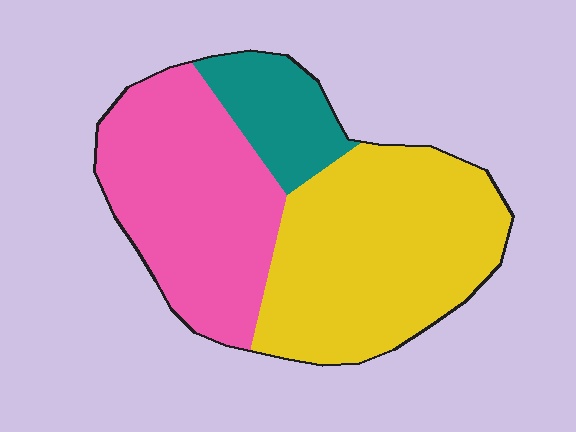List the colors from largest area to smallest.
From largest to smallest: yellow, pink, teal.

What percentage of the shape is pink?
Pink takes up between a third and a half of the shape.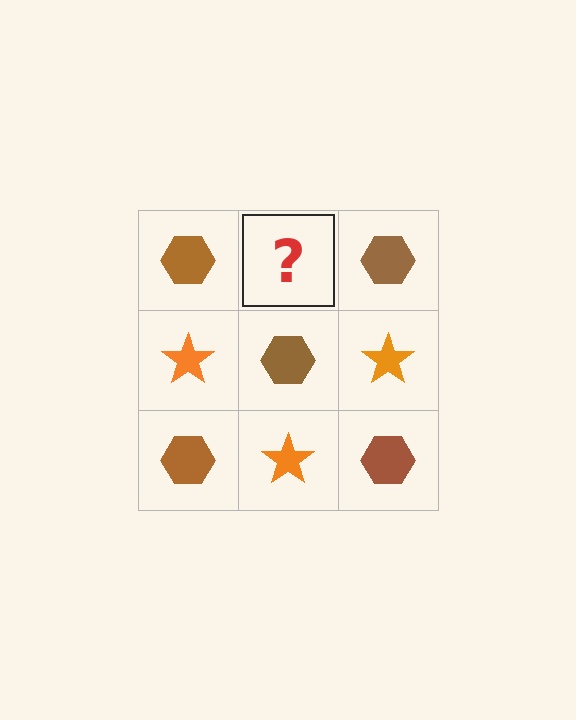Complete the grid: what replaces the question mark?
The question mark should be replaced with an orange star.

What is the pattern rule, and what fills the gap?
The rule is that it alternates brown hexagon and orange star in a checkerboard pattern. The gap should be filled with an orange star.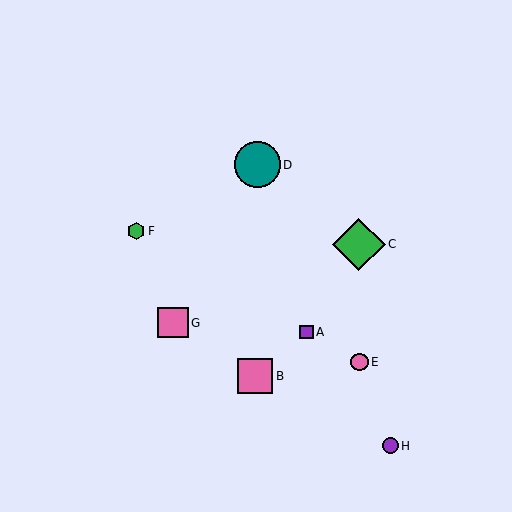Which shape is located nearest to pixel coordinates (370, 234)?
The green diamond (labeled C) at (359, 244) is nearest to that location.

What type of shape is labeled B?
Shape B is a pink square.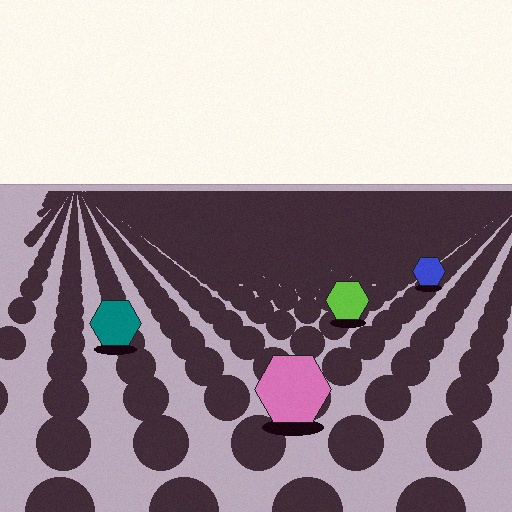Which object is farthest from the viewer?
The blue hexagon is farthest from the viewer. It appears smaller and the ground texture around it is denser.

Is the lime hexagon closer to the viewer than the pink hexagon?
No. The pink hexagon is closer — you can tell from the texture gradient: the ground texture is coarser near it.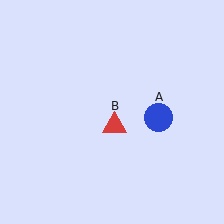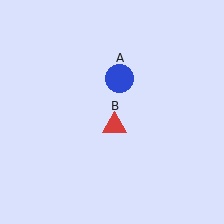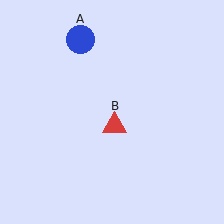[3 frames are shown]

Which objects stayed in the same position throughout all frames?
Red triangle (object B) remained stationary.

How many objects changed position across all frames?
1 object changed position: blue circle (object A).